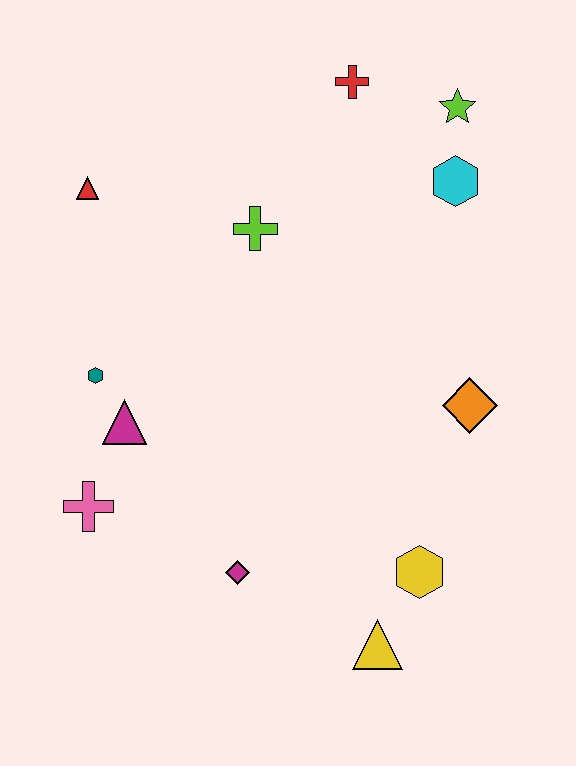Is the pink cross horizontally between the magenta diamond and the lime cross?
No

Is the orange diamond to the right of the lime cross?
Yes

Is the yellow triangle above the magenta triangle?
No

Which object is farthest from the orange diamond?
The red triangle is farthest from the orange diamond.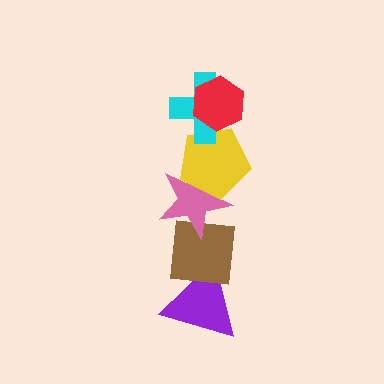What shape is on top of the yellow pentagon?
The cyan cross is on top of the yellow pentagon.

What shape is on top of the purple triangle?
The brown square is on top of the purple triangle.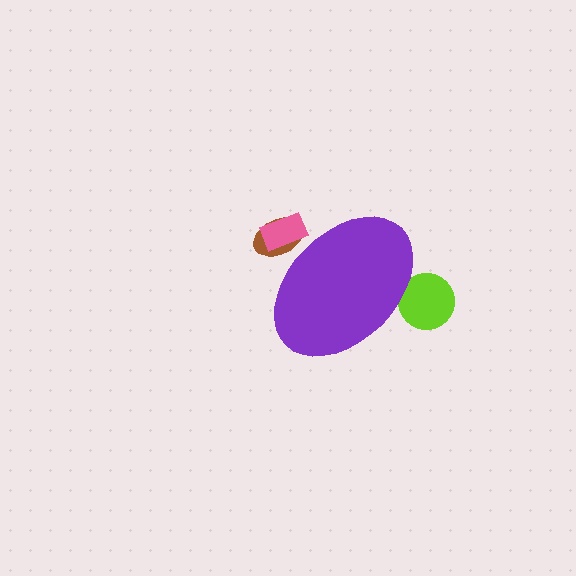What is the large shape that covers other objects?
A purple ellipse.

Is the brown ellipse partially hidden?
Yes, the brown ellipse is partially hidden behind the purple ellipse.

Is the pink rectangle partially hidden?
Yes, the pink rectangle is partially hidden behind the purple ellipse.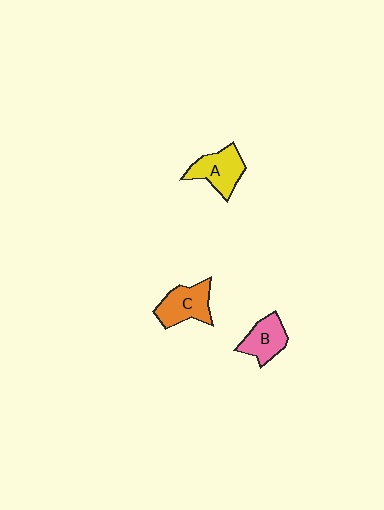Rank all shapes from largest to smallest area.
From largest to smallest: C (orange), A (yellow), B (pink).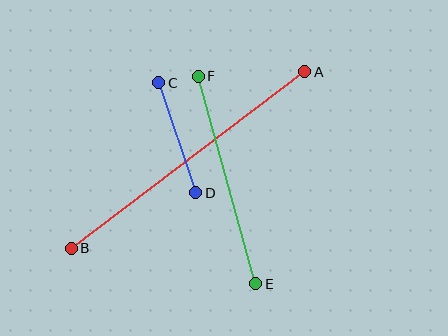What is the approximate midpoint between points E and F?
The midpoint is at approximately (227, 180) pixels.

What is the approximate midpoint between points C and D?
The midpoint is at approximately (177, 138) pixels.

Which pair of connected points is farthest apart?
Points A and B are farthest apart.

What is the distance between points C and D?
The distance is approximately 116 pixels.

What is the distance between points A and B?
The distance is approximately 293 pixels.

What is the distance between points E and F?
The distance is approximately 215 pixels.